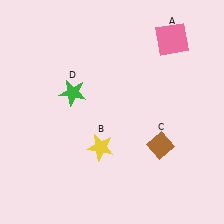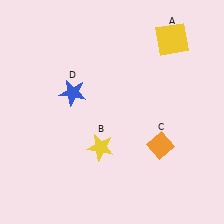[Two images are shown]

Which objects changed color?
A changed from pink to yellow. C changed from brown to orange. D changed from green to blue.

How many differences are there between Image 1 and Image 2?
There are 3 differences between the two images.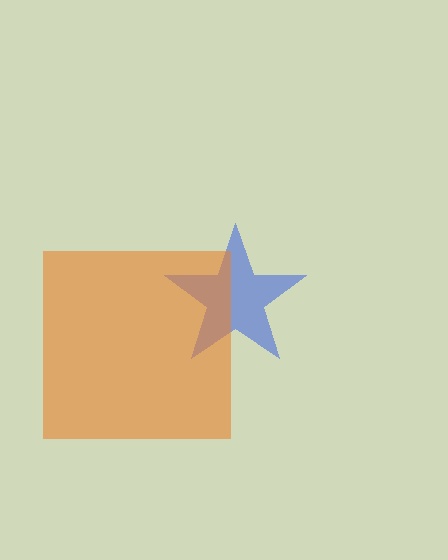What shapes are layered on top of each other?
The layered shapes are: a blue star, an orange square.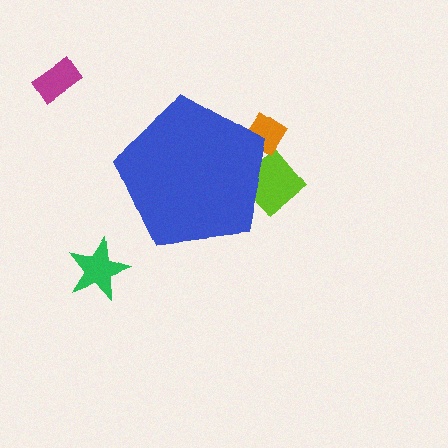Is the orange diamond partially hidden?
Yes, the orange diamond is partially hidden behind the blue pentagon.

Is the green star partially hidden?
No, the green star is fully visible.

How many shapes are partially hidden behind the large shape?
2 shapes are partially hidden.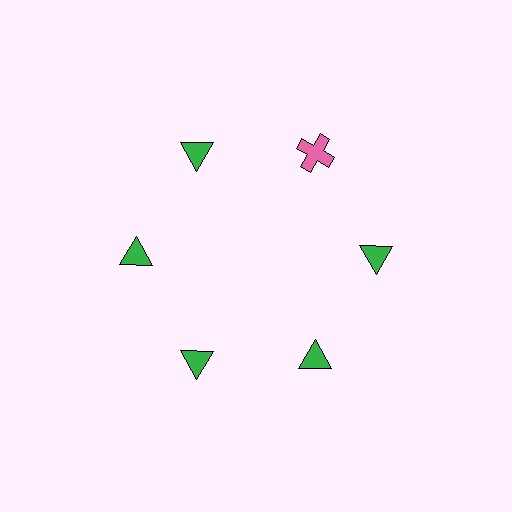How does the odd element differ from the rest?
It differs in both color (pink instead of green) and shape (cross instead of triangle).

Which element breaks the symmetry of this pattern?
The pink cross at roughly the 1 o'clock position breaks the symmetry. All other shapes are green triangles.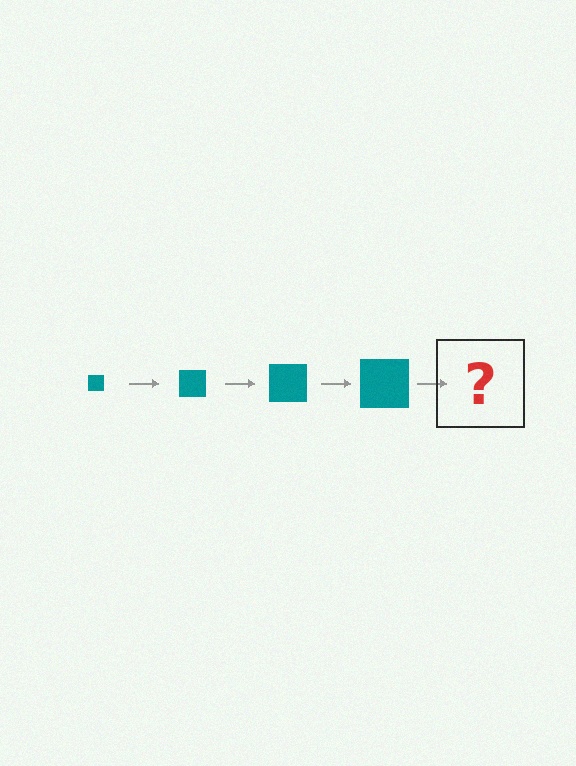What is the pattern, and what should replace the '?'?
The pattern is that the square gets progressively larger each step. The '?' should be a teal square, larger than the previous one.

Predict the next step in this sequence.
The next step is a teal square, larger than the previous one.